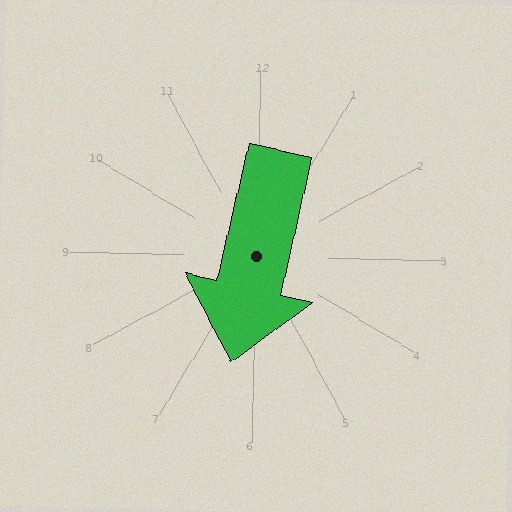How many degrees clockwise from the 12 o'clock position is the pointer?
Approximately 192 degrees.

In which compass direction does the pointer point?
South.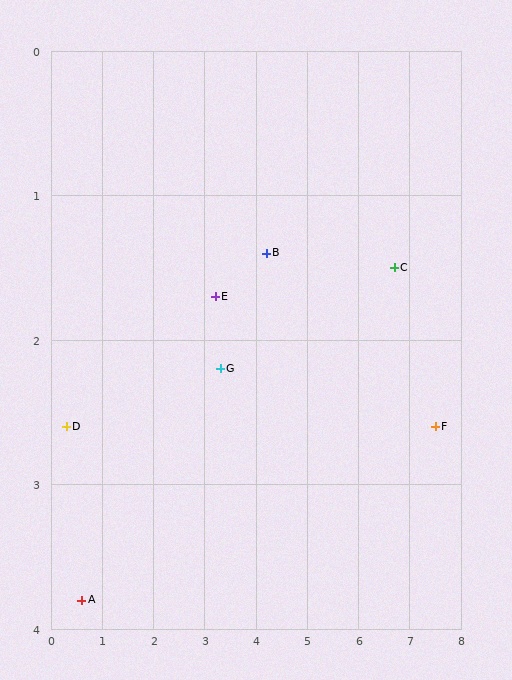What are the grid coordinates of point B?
Point B is at approximately (4.2, 1.4).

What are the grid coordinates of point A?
Point A is at approximately (0.6, 3.8).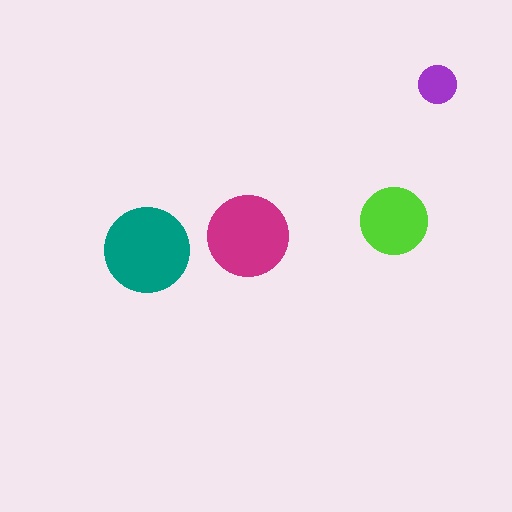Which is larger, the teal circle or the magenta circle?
The teal one.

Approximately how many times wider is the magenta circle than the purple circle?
About 2 times wider.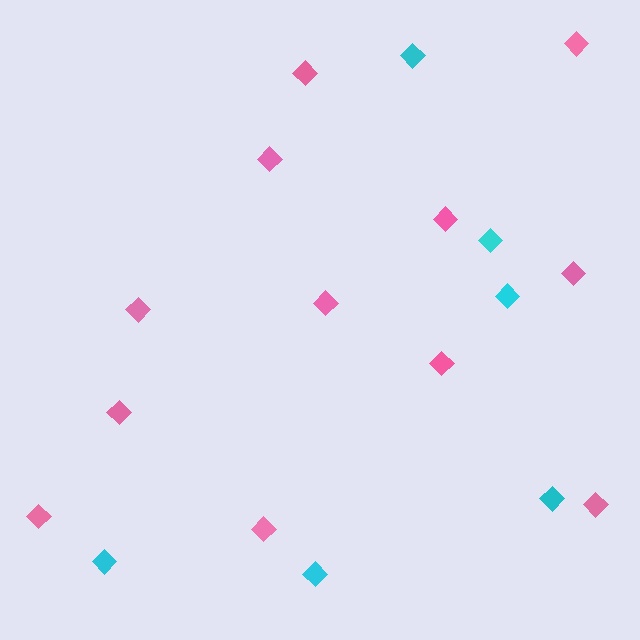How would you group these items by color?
There are 2 groups: one group of cyan diamonds (6) and one group of pink diamonds (12).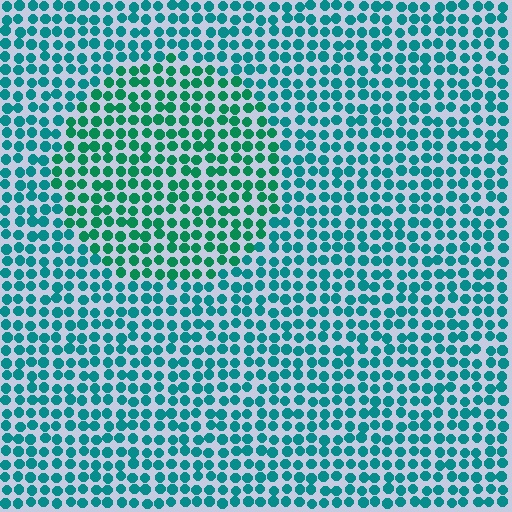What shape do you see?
I see a circle.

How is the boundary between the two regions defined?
The boundary is defined purely by a slight shift in hue (about 26 degrees). Spacing, size, and orientation are identical on both sides.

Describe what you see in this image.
The image is filled with small teal elements in a uniform arrangement. A circle-shaped region is visible where the elements are tinted to a slightly different hue, forming a subtle color boundary.